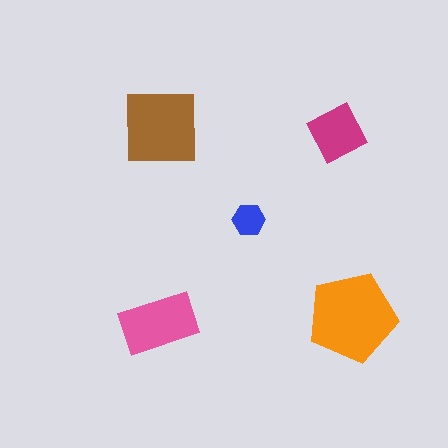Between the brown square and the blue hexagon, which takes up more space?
The brown square.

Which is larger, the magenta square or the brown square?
The brown square.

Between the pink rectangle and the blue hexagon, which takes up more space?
The pink rectangle.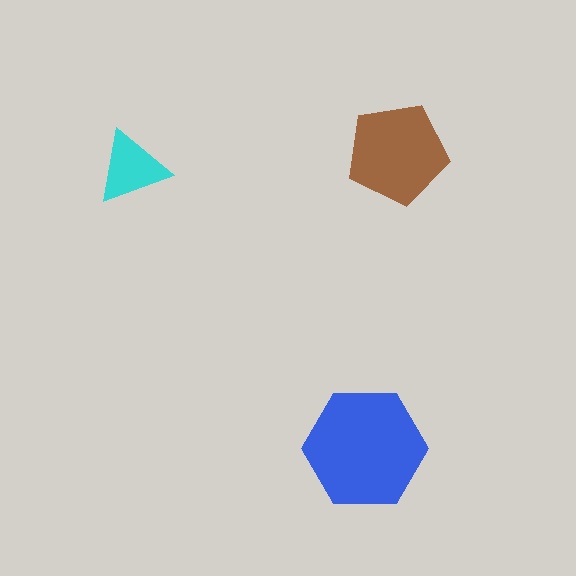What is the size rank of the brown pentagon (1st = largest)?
2nd.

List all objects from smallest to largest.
The cyan triangle, the brown pentagon, the blue hexagon.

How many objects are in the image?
There are 3 objects in the image.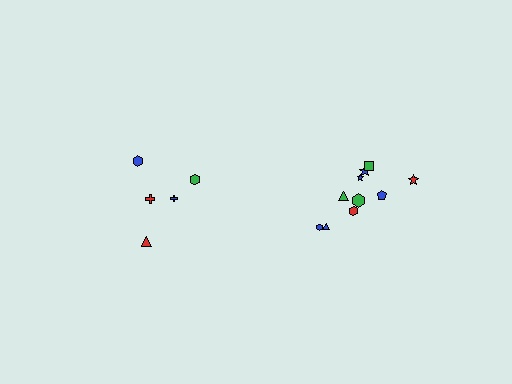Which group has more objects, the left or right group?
The right group.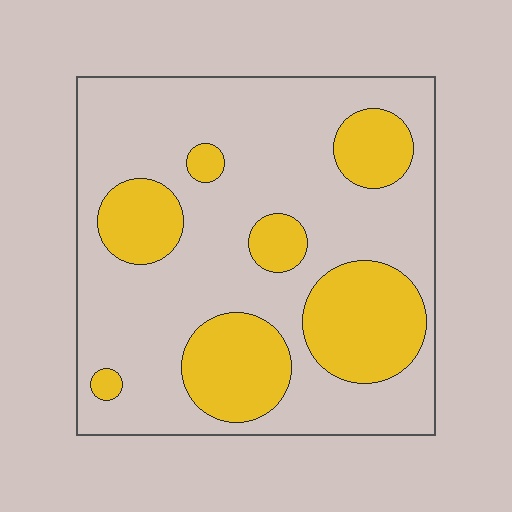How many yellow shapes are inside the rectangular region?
7.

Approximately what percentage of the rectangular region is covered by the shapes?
Approximately 30%.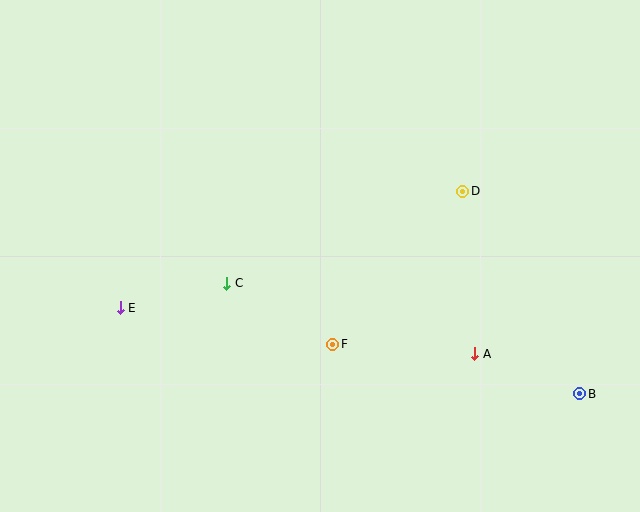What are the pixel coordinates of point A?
Point A is at (475, 354).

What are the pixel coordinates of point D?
Point D is at (463, 191).